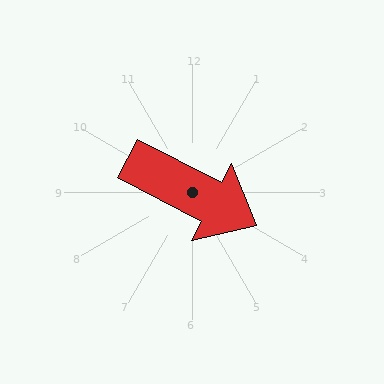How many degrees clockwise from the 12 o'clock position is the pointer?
Approximately 118 degrees.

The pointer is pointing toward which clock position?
Roughly 4 o'clock.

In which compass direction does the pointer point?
Southeast.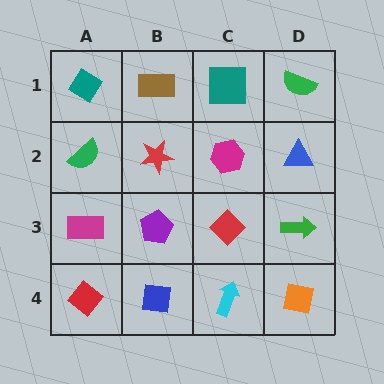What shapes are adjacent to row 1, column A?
A green semicircle (row 2, column A), a brown rectangle (row 1, column B).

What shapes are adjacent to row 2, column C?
A teal square (row 1, column C), a red diamond (row 3, column C), a red star (row 2, column B), a blue triangle (row 2, column D).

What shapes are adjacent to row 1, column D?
A blue triangle (row 2, column D), a teal square (row 1, column C).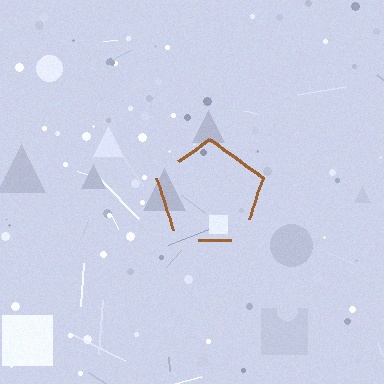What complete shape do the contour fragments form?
The contour fragments form a pentagon.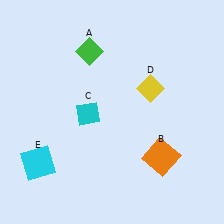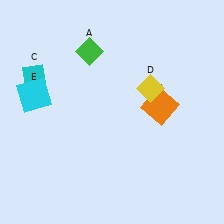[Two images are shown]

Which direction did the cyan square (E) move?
The cyan square (E) moved up.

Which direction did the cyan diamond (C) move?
The cyan diamond (C) moved left.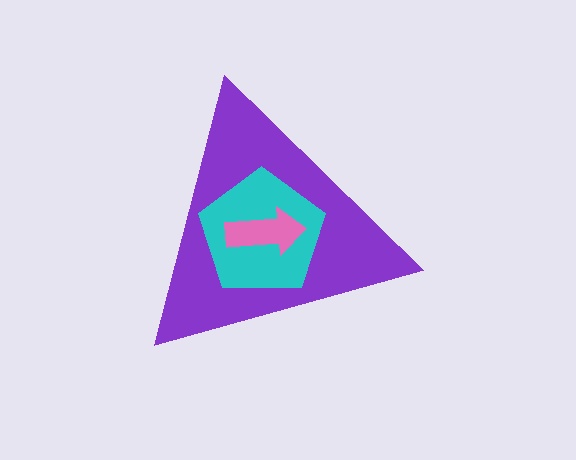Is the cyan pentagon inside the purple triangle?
Yes.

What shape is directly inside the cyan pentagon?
The pink arrow.